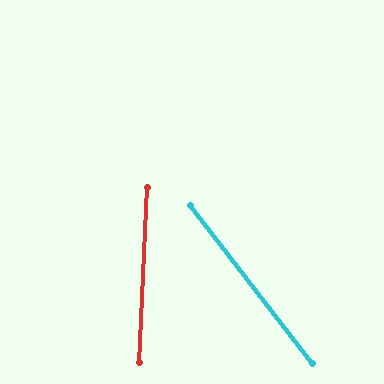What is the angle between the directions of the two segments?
Approximately 40 degrees.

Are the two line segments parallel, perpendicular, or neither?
Neither parallel nor perpendicular — they differ by about 40°.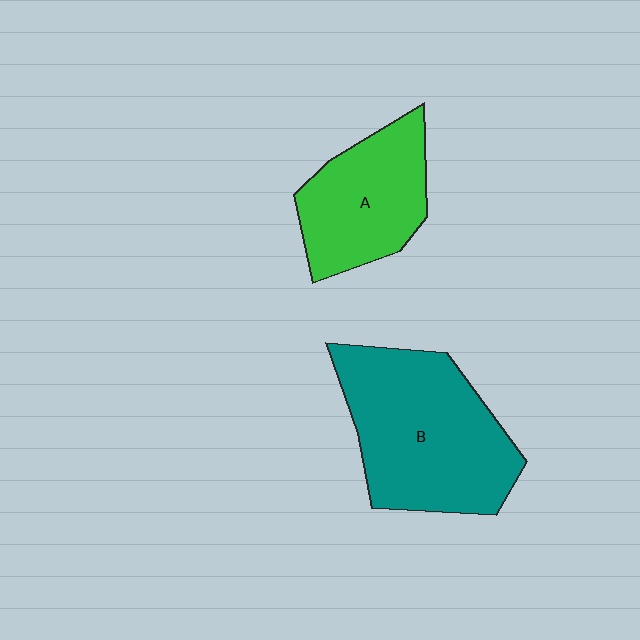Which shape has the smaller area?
Shape A (green).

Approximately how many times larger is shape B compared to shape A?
Approximately 1.5 times.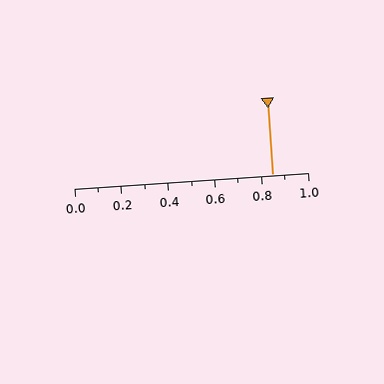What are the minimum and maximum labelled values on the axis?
The axis runs from 0.0 to 1.0.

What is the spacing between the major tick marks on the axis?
The major ticks are spaced 0.2 apart.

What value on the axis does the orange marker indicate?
The marker indicates approximately 0.85.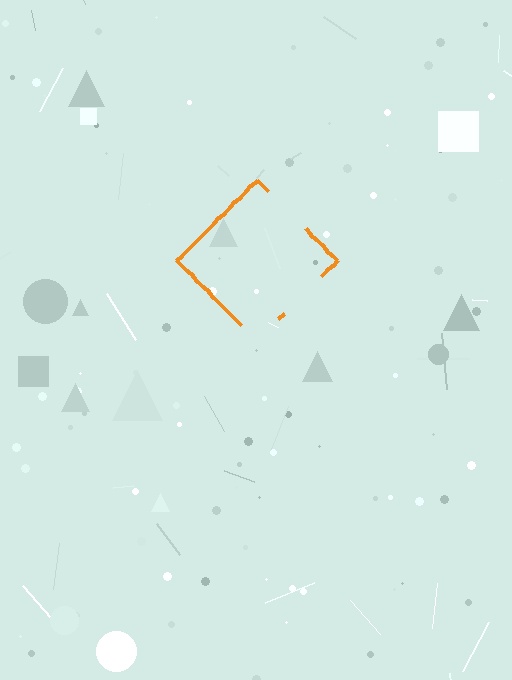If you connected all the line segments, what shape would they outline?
They would outline a diamond.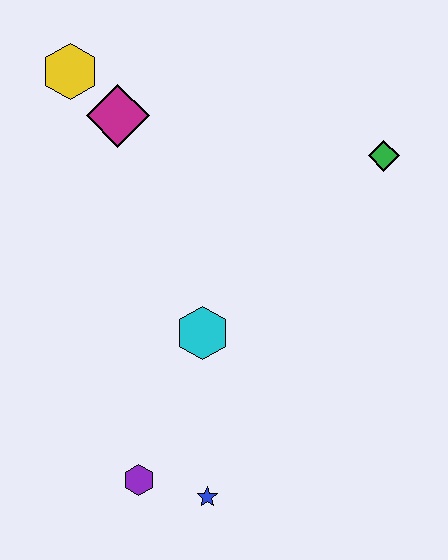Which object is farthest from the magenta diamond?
The blue star is farthest from the magenta diamond.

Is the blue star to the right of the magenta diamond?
Yes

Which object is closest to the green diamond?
The cyan hexagon is closest to the green diamond.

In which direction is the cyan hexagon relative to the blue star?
The cyan hexagon is above the blue star.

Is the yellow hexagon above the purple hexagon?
Yes